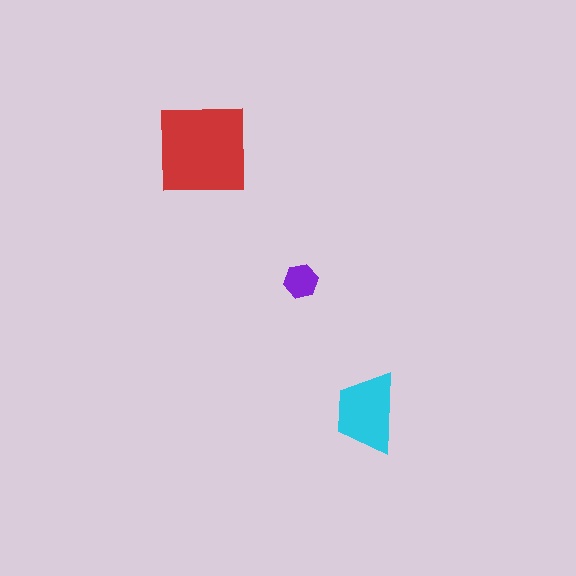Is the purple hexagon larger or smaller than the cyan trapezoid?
Smaller.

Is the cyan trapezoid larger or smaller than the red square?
Smaller.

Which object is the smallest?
The purple hexagon.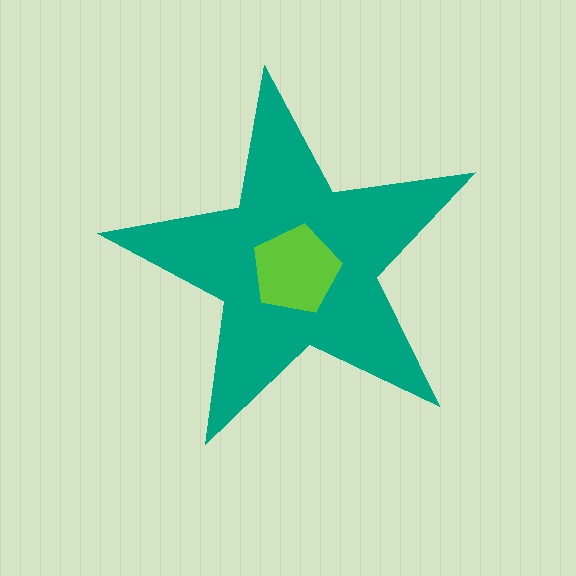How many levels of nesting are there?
2.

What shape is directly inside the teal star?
The lime pentagon.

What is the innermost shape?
The lime pentagon.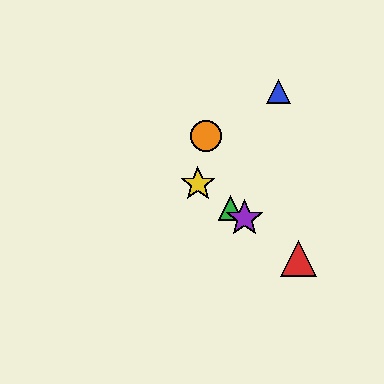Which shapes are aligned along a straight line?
The red triangle, the green triangle, the yellow star, the purple star are aligned along a straight line.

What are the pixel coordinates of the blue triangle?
The blue triangle is at (279, 92).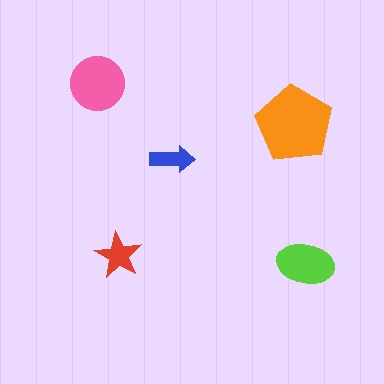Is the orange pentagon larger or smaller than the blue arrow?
Larger.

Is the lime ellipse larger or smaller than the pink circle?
Smaller.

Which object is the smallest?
The blue arrow.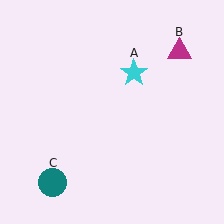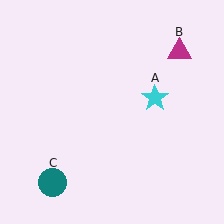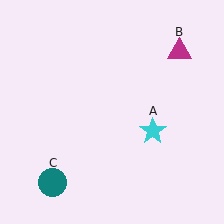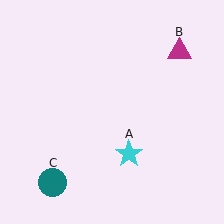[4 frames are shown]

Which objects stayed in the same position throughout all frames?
Magenta triangle (object B) and teal circle (object C) remained stationary.